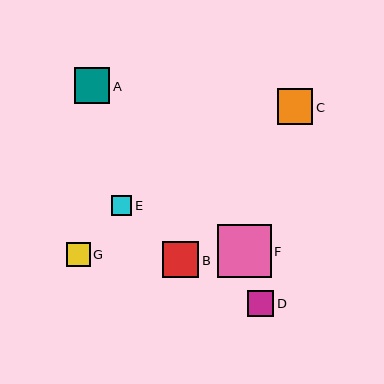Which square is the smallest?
Square E is the smallest with a size of approximately 20 pixels.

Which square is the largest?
Square F is the largest with a size of approximately 53 pixels.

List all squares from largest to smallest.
From largest to smallest: F, B, C, A, D, G, E.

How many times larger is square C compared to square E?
Square C is approximately 1.8 times the size of square E.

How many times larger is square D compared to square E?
Square D is approximately 1.3 times the size of square E.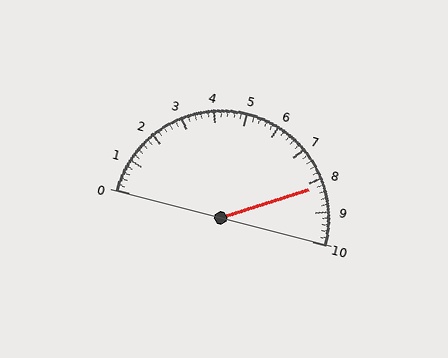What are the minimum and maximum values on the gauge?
The gauge ranges from 0 to 10.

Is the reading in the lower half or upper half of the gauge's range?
The reading is in the upper half of the range (0 to 10).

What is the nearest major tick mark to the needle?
The nearest major tick mark is 8.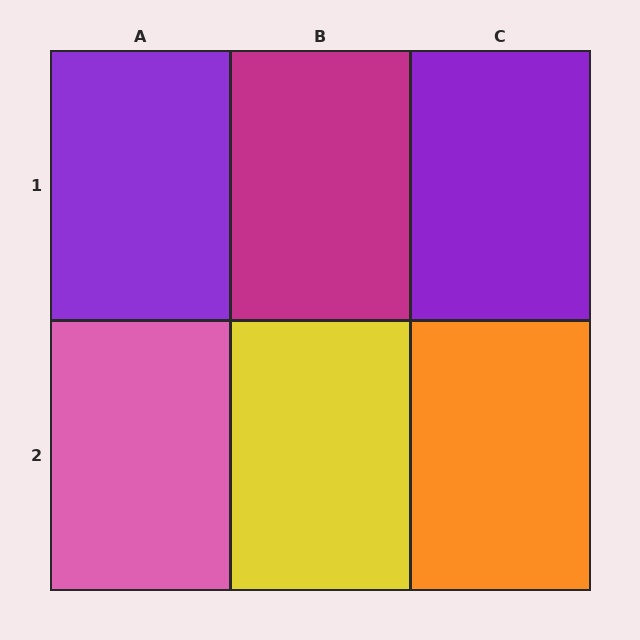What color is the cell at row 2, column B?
Yellow.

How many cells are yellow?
1 cell is yellow.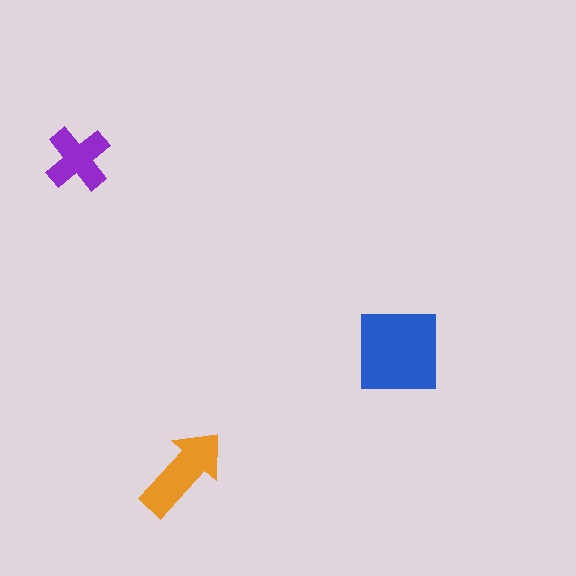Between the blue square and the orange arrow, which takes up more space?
The blue square.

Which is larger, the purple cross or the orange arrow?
The orange arrow.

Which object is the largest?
The blue square.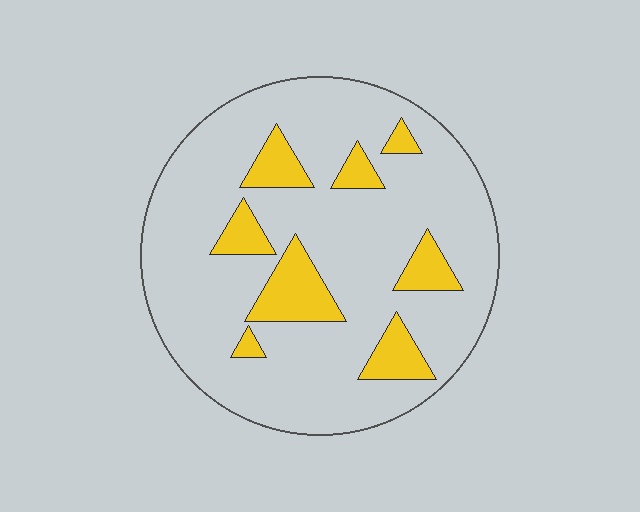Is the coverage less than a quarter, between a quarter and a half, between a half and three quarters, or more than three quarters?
Less than a quarter.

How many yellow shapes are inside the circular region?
8.